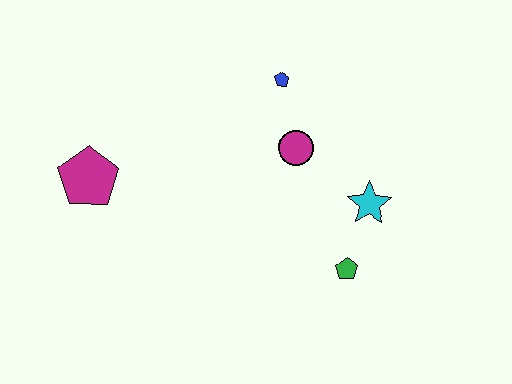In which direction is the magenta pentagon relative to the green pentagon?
The magenta pentagon is to the left of the green pentagon.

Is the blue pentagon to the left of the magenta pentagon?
No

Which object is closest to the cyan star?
The green pentagon is closest to the cyan star.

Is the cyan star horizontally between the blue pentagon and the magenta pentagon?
No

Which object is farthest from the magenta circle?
The magenta pentagon is farthest from the magenta circle.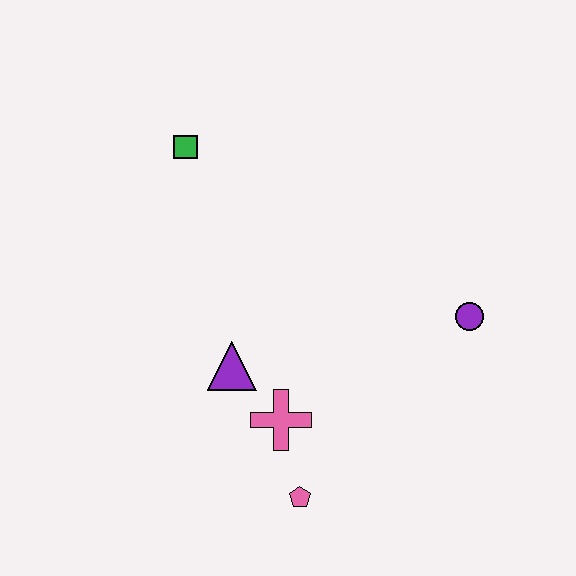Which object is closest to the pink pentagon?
The pink cross is closest to the pink pentagon.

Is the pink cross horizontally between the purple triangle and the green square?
No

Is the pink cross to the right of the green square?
Yes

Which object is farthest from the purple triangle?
The purple circle is farthest from the purple triangle.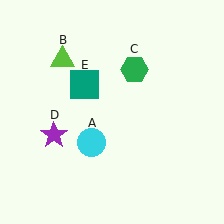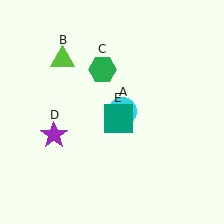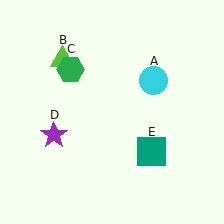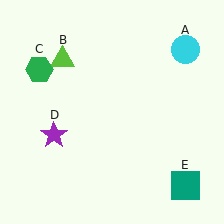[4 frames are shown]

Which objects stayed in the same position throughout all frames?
Lime triangle (object B) and purple star (object D) remained stationary.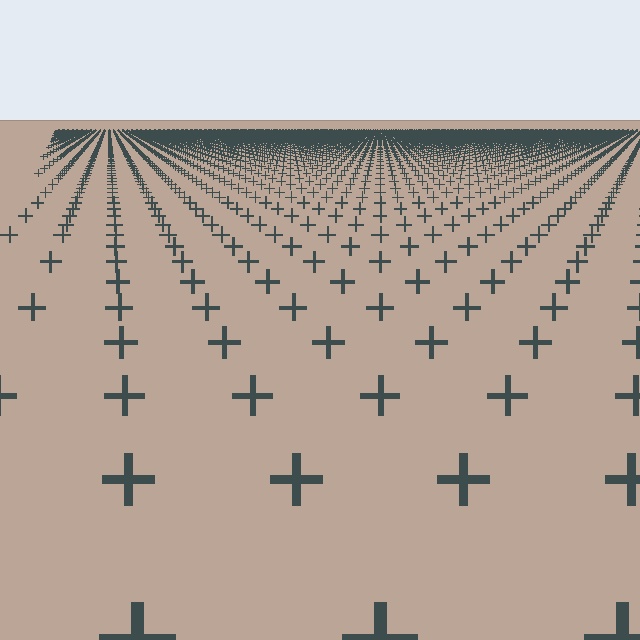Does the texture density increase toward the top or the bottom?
Density increases toward the top.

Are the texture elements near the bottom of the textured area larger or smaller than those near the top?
Larger. Near the bottom, elements are closer to the viewer and appear at a bigger on-screen size.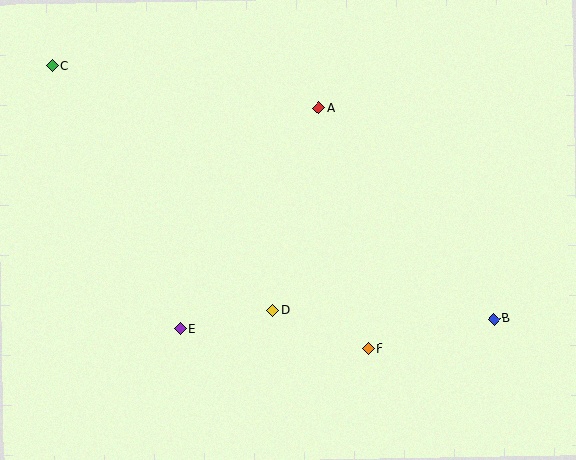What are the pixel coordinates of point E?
Point E is at (180, 329).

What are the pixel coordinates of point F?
Point F is at (368, 348).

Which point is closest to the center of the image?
Point D at (273, 311) is closest to the center.